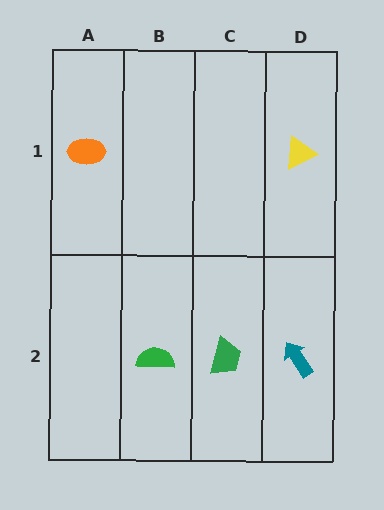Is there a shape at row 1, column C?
No, that cell is empty.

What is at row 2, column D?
A teal arrow.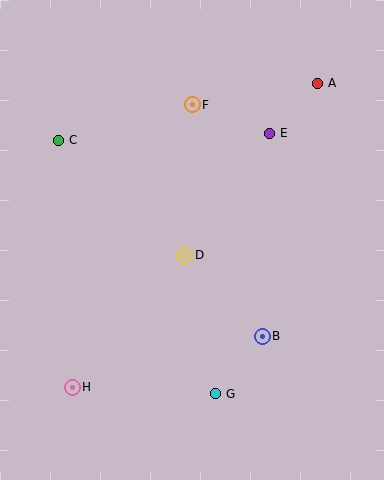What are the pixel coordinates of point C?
Point C is at (59, 140).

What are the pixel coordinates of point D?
Point D is at (185, 255).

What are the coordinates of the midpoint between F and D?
The midpoint between F and D is at (188, 180).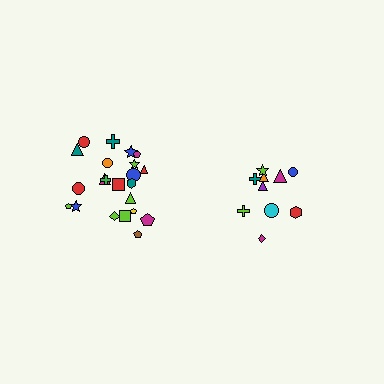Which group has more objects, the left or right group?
The left group.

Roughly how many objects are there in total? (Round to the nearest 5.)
Roughly 30 objects in total.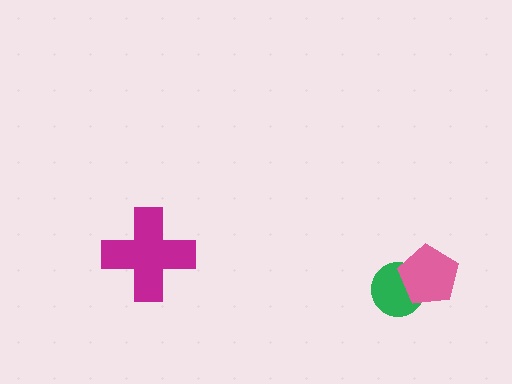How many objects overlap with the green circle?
1 object overlaps with the green circle.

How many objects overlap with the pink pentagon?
1 object overlaps with the pink pentagon.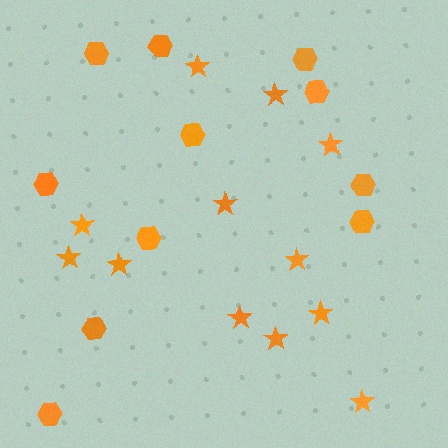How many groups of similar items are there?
There are 2 groups: one group of stars (12) and one group of hexagons (11).